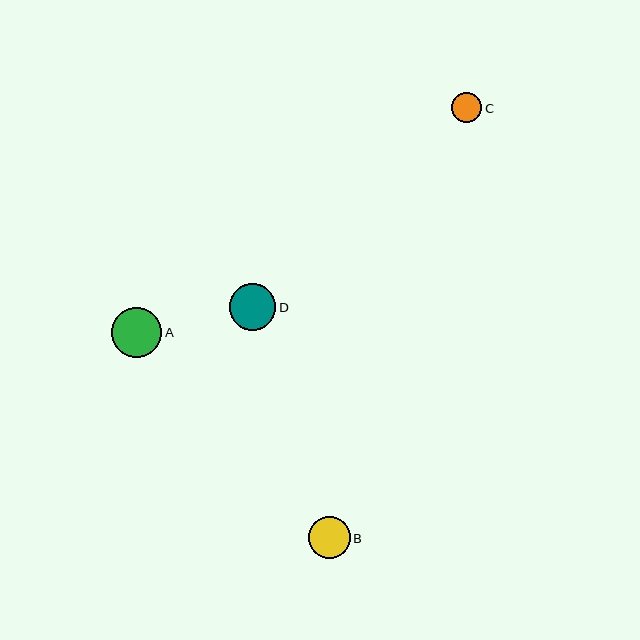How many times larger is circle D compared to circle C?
Circle D is approximately 1.5 times the size of circle C.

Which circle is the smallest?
Circle C is the smallest with a size of approximately 30 pixels.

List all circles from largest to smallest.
From largest to smallest: A, D, B, C.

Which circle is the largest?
Circle A is the largest with a size of approximately 50 pixels.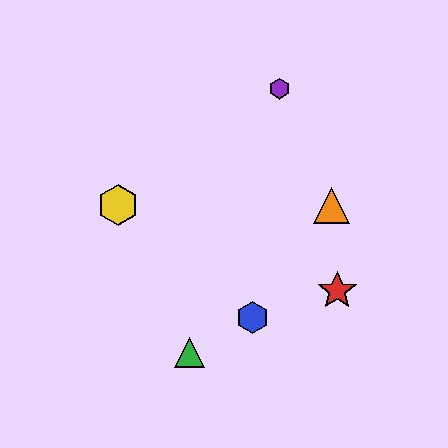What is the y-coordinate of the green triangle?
The green triangle is at y≈353.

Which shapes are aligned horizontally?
The yellow hexagon, the orange triangle are aligned horizontally.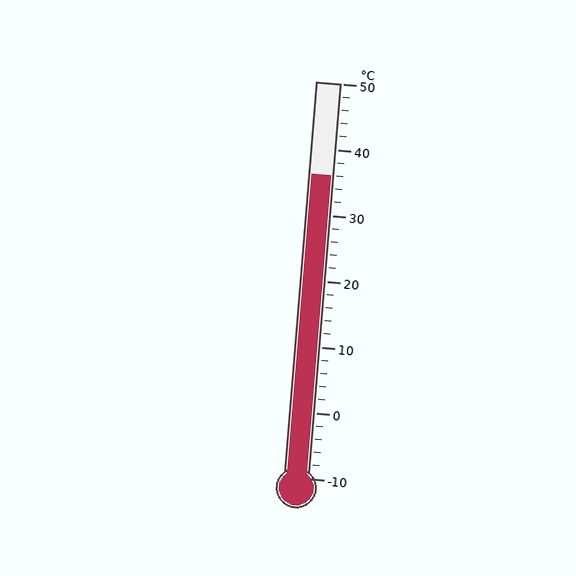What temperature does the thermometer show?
The thermometer shows approximately 36°C.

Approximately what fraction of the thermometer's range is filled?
The thermometer is filled to approximately 75% of its range.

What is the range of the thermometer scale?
The thermometer scale ranges from -10°C to 50°C.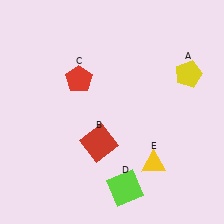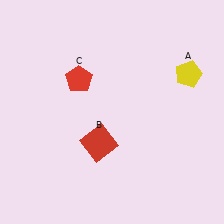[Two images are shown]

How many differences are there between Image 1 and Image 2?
There are 2 differences between the two images.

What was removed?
The yellow triangle (E), the lime square (D) were removed in Image 2.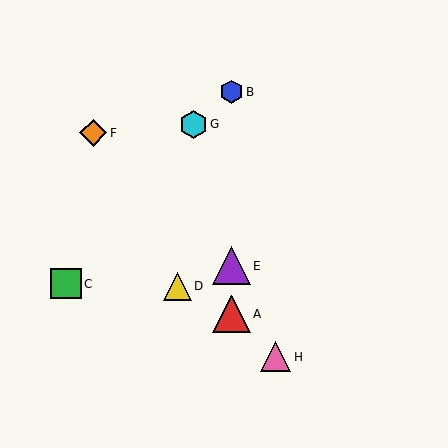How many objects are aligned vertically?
3 objects (A, B, E) are aligned vertically.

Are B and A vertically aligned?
Yes, both are at x≈232.